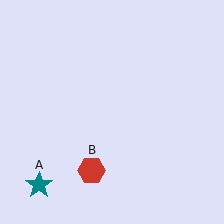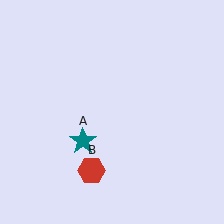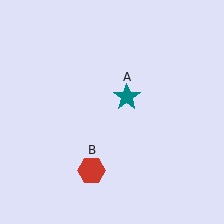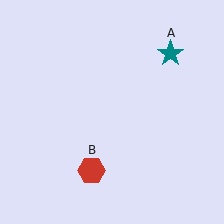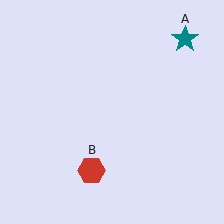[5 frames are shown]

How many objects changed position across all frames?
1 object changed position: teal star (object A).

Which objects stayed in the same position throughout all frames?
Red hexagon (object B) remained stationary.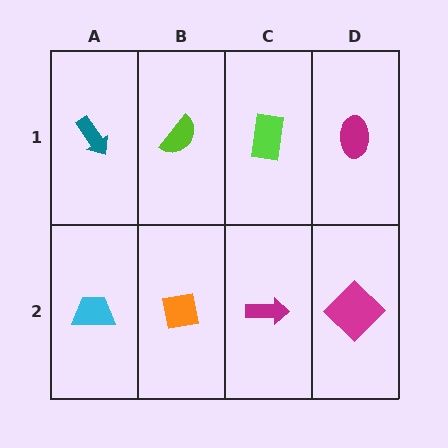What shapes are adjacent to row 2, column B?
A lime semicircle (row 1, column B), a cyan trapezoid (row 2, column A), a magenta arrow (row 2, column C).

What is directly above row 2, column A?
A teal arrow.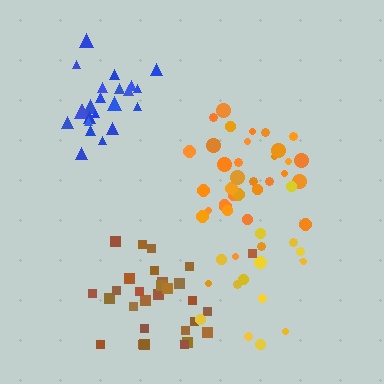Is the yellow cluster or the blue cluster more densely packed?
Blue.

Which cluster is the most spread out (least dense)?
Yellow.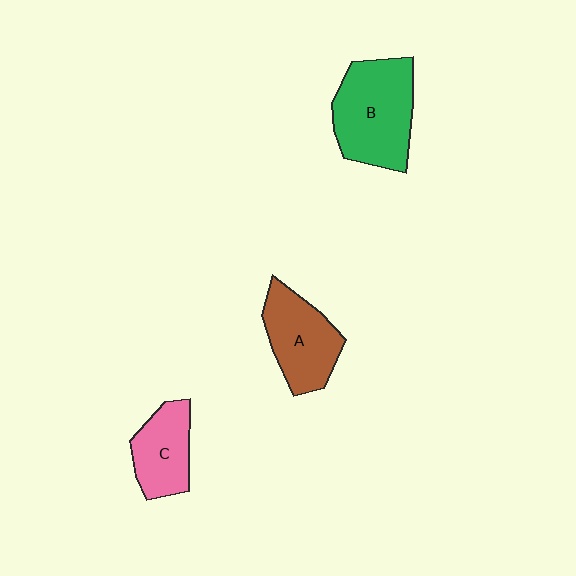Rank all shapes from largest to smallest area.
From largest to smallest: B (green), A (brown), C (pink).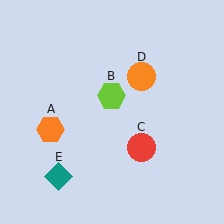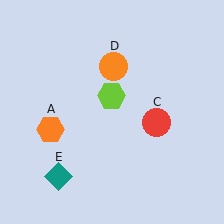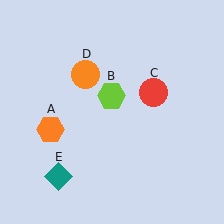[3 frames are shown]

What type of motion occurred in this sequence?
The red circle (object C), orange circle (object D) rotated counterclockwise around the center of the scene.